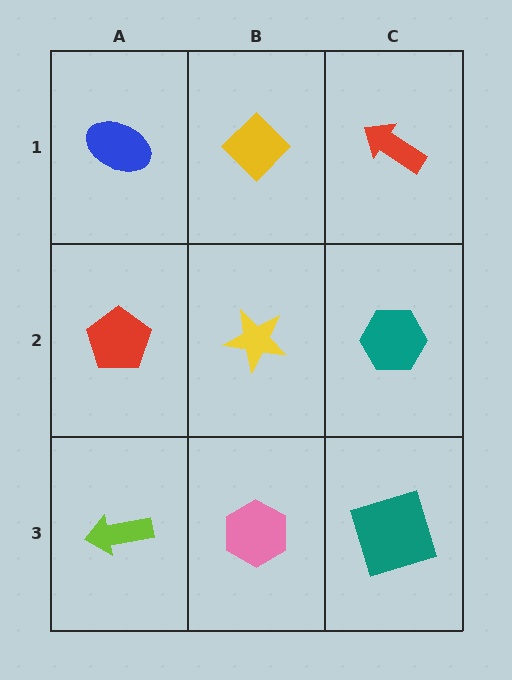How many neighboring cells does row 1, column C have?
2.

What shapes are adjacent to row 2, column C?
A red arrow (row 1, column C), a teal square (row 3, column C), a yellow star (row 2, column B).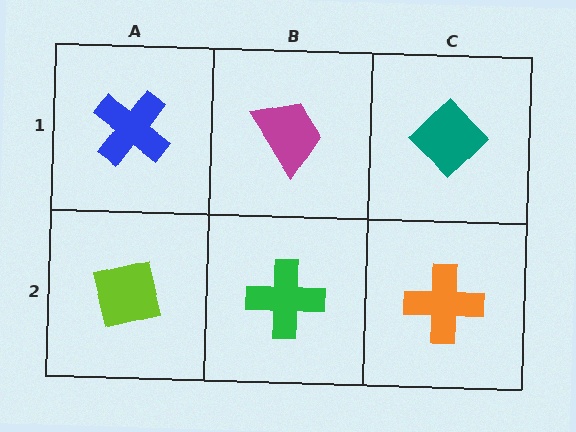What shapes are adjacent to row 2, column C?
A teal diamond (row 1, column C), a green cross (row 2, column B).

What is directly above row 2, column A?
A blue cross.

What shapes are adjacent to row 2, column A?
A blue cross (row 1, column A), a green cross (row 2, column B).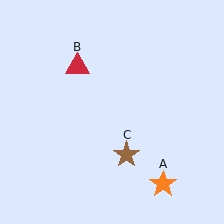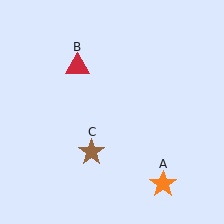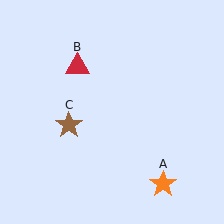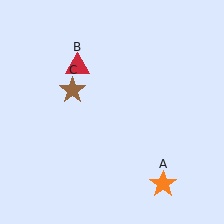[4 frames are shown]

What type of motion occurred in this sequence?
The brown star (object C) rotated clockwise around the center of the scene.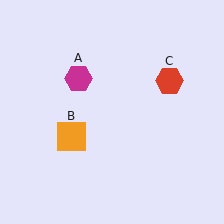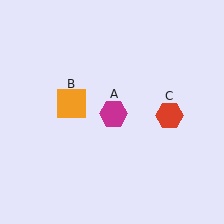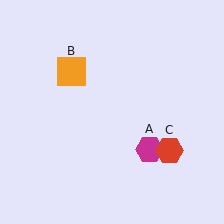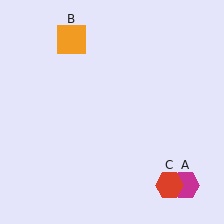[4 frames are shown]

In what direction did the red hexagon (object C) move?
The red hexagon (object C) moved down.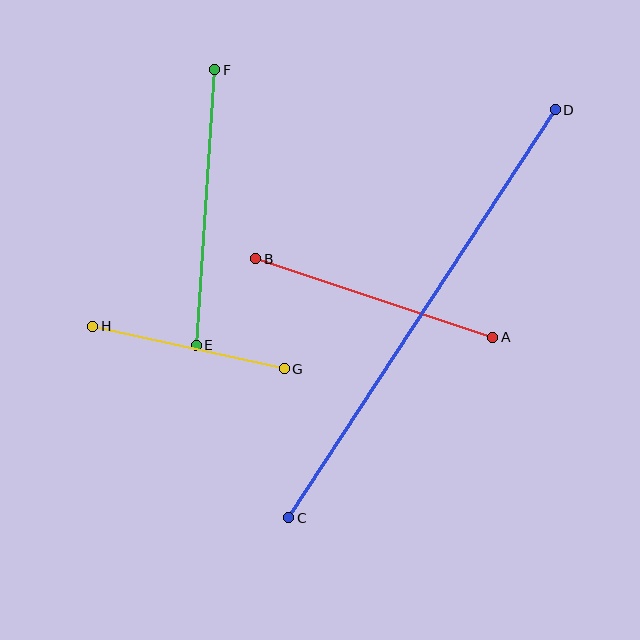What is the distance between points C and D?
The distance is approximately 488 pixels.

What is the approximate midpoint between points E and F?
The midpoint is at approximately (206, 208) pixels.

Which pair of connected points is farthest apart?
Points C and D are farthest apart.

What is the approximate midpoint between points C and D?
The midpoint is at approximately (422, 314) pixels.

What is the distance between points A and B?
The distance is approximately 250 pixels.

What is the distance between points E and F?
The distance is approximately 276 pixels.